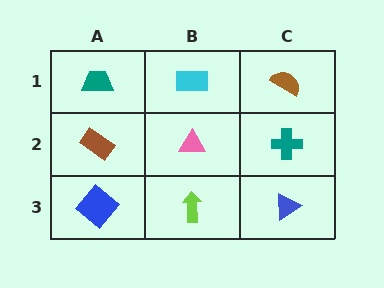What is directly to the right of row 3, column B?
A blue triangle.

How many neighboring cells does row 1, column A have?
2.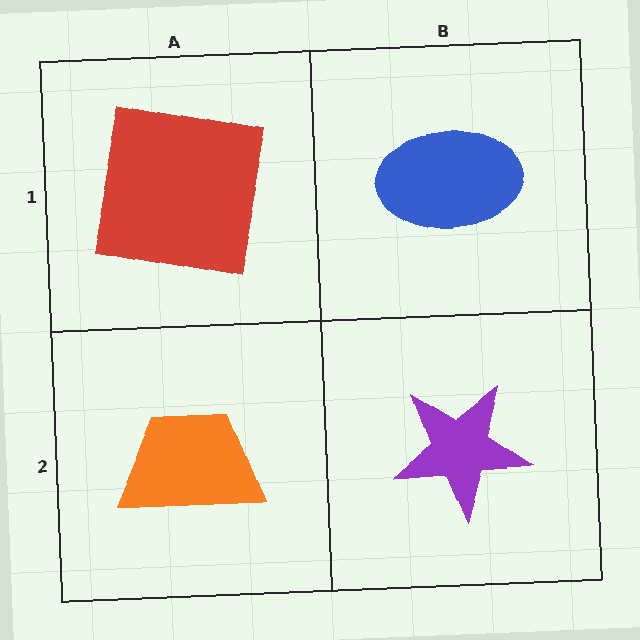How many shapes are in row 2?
2 shapes.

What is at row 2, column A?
An orange trapezoid.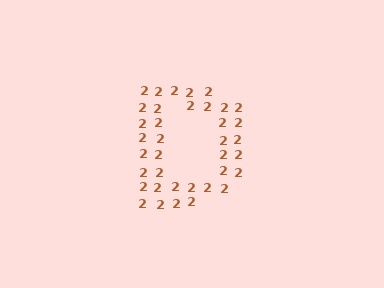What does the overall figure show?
The overall figure shows the letter D.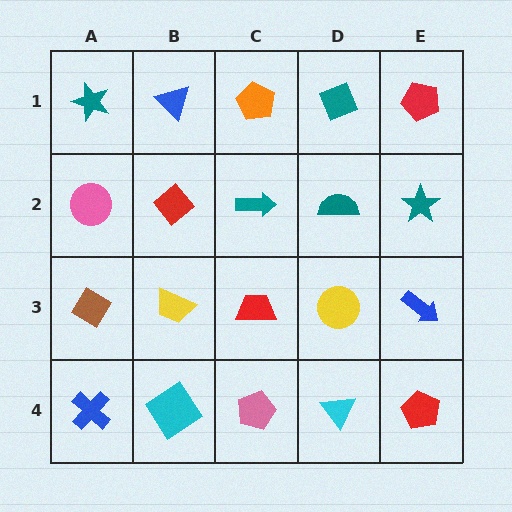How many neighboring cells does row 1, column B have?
3.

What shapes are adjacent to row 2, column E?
A red pentagon (row 1, column E), a blue arrow (row 3, column E), a teal semicircle (row 2, column D).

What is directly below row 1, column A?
A pink circle.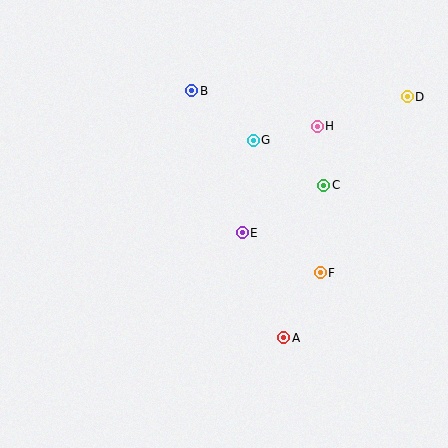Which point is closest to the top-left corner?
Point B is closest to the top-left corner.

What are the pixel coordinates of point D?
Point D is at (407, 97).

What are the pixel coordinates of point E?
Point E is at (242, 233).